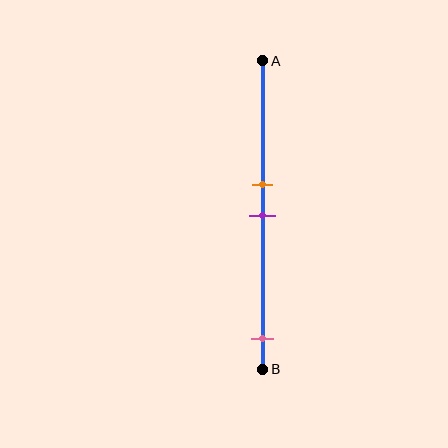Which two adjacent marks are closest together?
The orange and purple marks are the closest adjacent pair.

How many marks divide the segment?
There are 3 marks dividing the segment.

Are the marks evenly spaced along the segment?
No, the marks are not evenly spaced.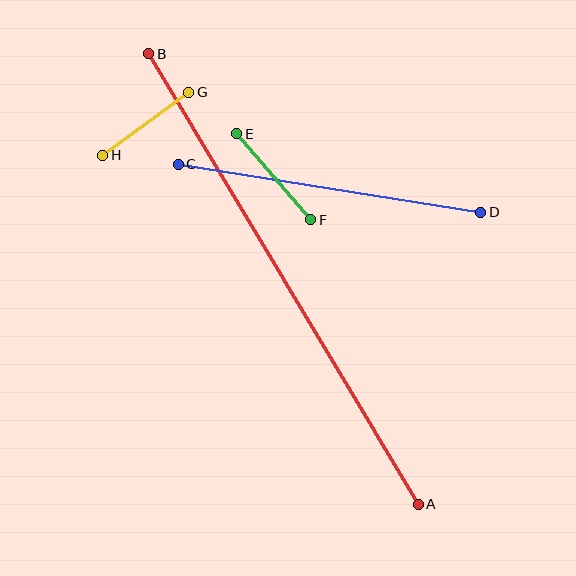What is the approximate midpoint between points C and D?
The midpoint is at approximately (329, 188) pixels.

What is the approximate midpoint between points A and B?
The midpoint is at approximately (284, 279) pixels.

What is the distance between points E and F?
The distance is approximately 113 pixels.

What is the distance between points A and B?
The distance is approximately 525 pixels.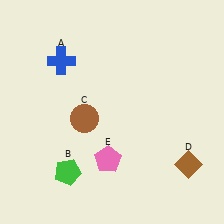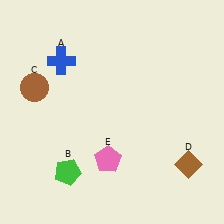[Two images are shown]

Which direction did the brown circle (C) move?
The brown circle (C) moved left.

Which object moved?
The brown circle (C) moved left.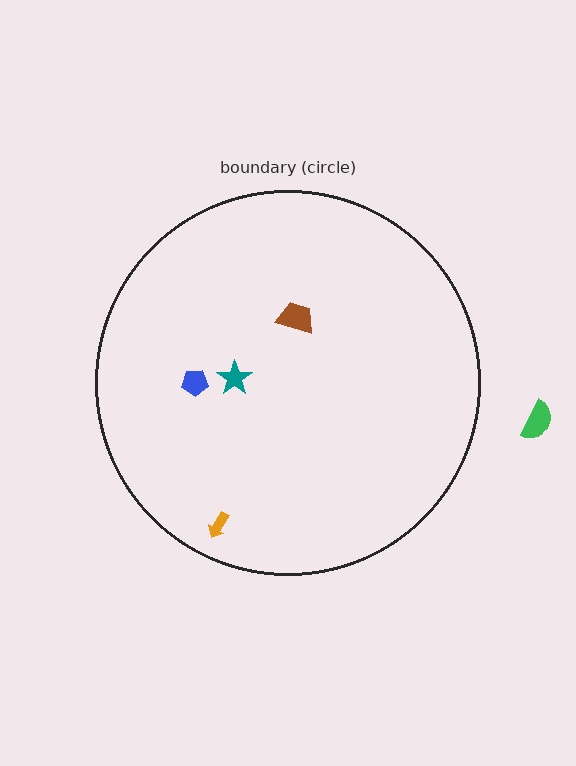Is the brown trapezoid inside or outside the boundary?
Inside.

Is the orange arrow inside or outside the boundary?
Inside.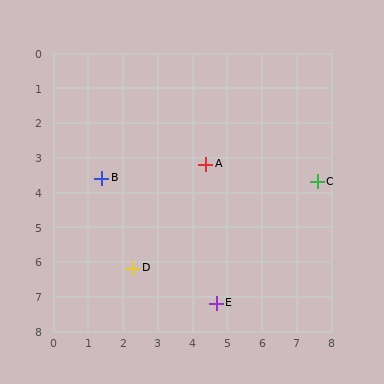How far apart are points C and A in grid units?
Points C and A are about 3.2 grid units apart.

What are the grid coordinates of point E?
Point E is at approximately (4.7, 7.2).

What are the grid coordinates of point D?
Point D is at approximately (2.3, 6.2).